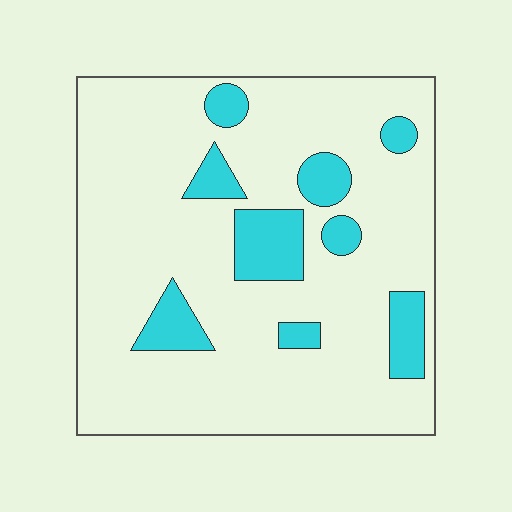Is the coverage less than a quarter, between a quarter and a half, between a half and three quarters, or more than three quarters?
Less than a quarter.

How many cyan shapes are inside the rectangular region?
9.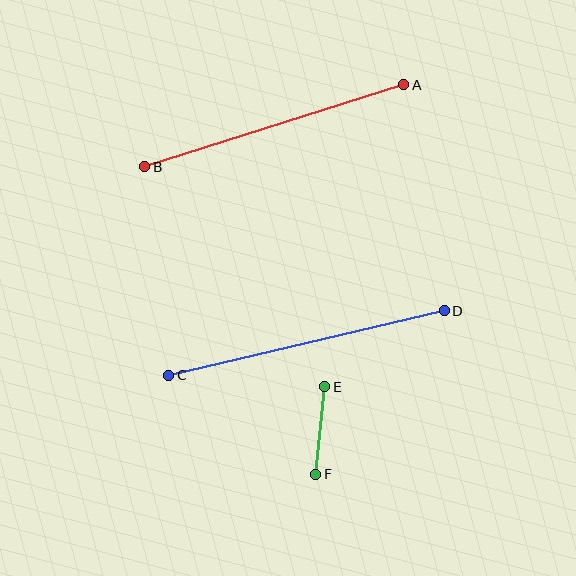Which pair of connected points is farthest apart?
Points C and D are farthest apart.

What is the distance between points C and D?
The distance is approximately 283 pixels.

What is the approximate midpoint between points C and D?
The midpoint is at approximately (306, 343) pixels.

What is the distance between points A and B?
The distance is approximately 272 pixels.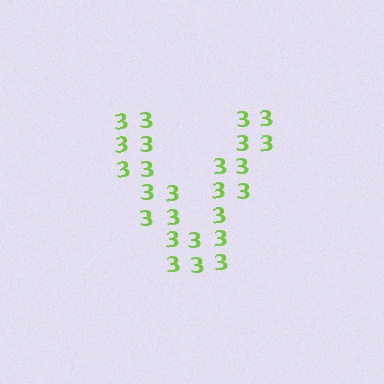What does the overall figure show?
The overall figure shows the letter V.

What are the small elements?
The small elements are digit 3's.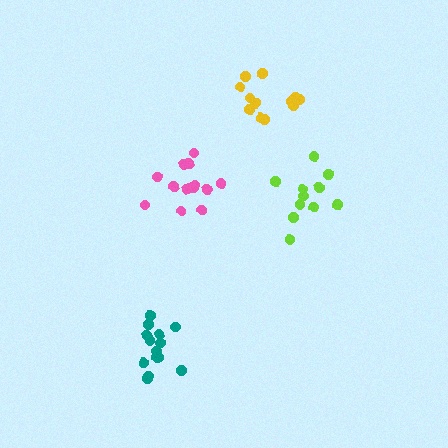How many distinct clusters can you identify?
There are 4 distinct clusters.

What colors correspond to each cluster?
The clusters are colored: teal, yellow, pink, lime.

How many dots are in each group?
Group 1: 14 dots, Group 2: 13 dots, Group 3: 13 dots, Group 4: 11 dots (51 total).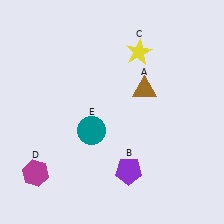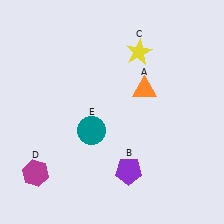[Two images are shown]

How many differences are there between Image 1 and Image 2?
There is 1 difference between the two images.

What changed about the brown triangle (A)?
In Image 1, A is brown. In Image 2, it changed to orange.